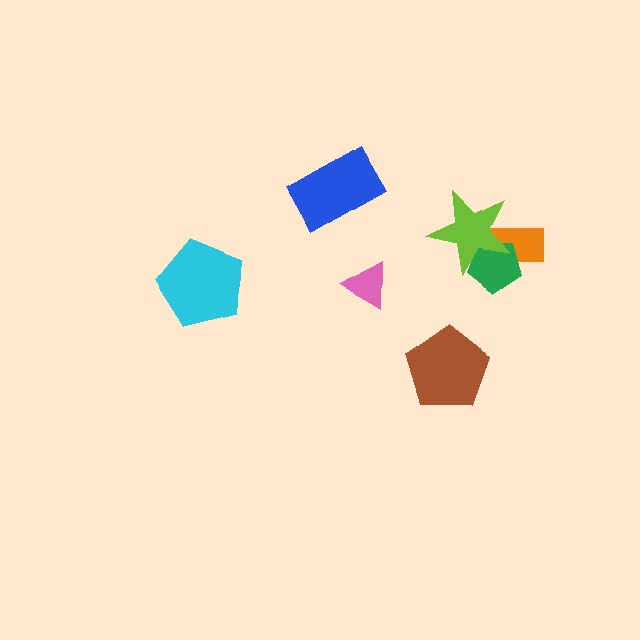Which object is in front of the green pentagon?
The lime star is in front of the green pentagon.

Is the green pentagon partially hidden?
Yes, it is partially covered by another shape.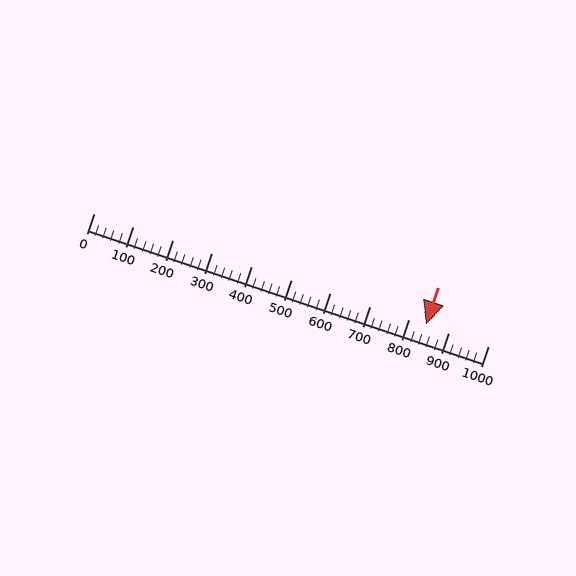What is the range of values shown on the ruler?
The ruler shows values from 0 to 1000.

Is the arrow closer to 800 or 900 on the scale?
The arrow is closer to 800.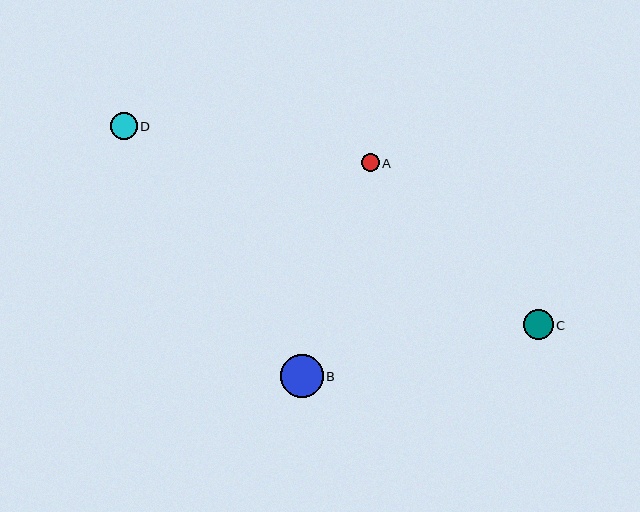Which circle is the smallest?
Circle A is the smallest with a size of approximately 18 pixels.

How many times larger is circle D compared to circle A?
Circle D is approximately 1.5 times the size of circle A.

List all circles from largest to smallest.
From largest to smallest: B, C, D, A.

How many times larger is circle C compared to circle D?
Circle C is approximately 1.1 times the size of circle D.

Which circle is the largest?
Circle B is the largest with a size of approximately 43 pixels.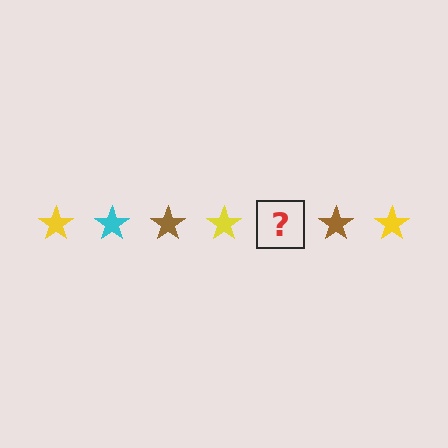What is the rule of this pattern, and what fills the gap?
The rule is that the pattern cycles through yellow, cyan, brown stars. The gap should be filled with a cyan star.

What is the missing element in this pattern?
The missing element is a cyan star.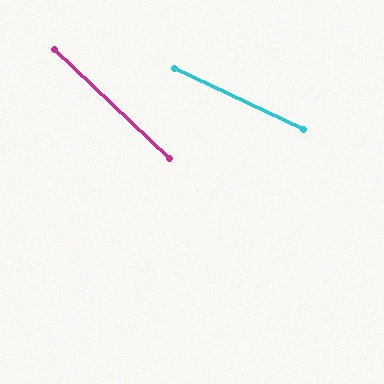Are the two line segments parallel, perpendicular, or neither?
Neither parallel nor perpendicular — they differ by about 18°.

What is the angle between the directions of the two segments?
Approximately 18 degrees.